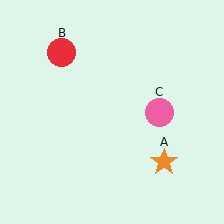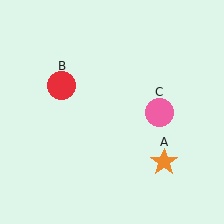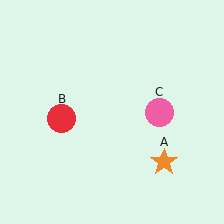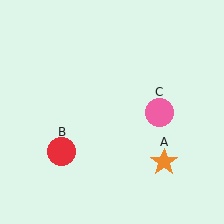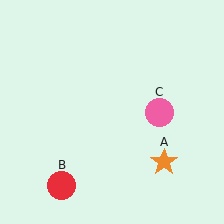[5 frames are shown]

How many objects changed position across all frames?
1 object changed position: red circle (object B).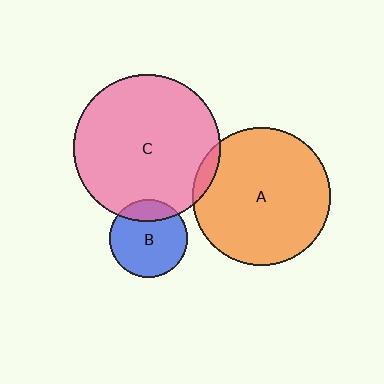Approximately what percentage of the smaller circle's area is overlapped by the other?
Approximately 5%.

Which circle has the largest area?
Circle C (pink).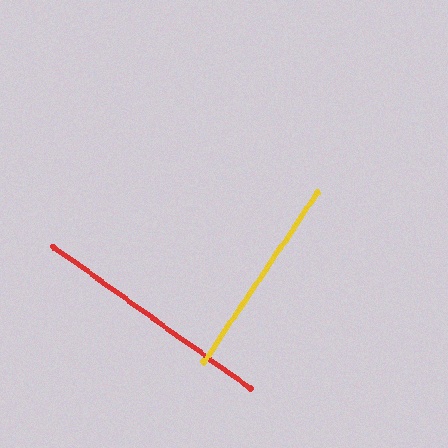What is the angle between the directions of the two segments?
Approximately 88 degrees.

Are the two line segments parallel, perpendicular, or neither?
Perpendicular — they meet at approximately 88°.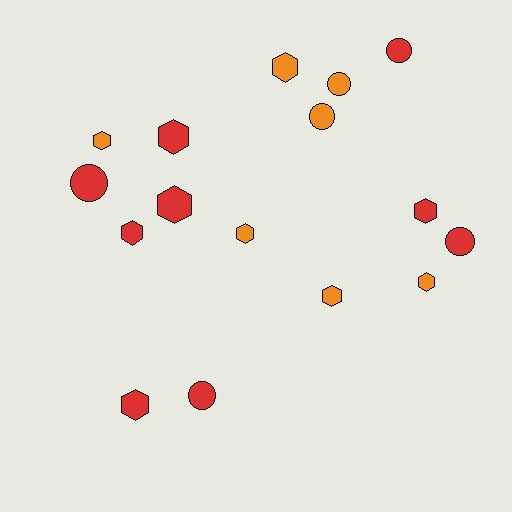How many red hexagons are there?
There are 5 red hexagons.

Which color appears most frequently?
Red, with 9 objects.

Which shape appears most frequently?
Hexagon, with 10 objects.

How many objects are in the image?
There are 16 objects.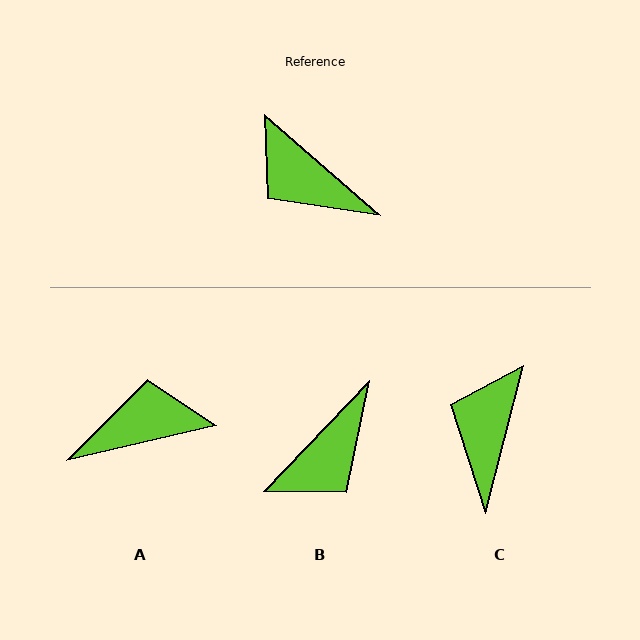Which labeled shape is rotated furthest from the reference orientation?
A, about 126 degrees away.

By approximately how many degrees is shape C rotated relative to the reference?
Approximately 63 degrees clockwise.